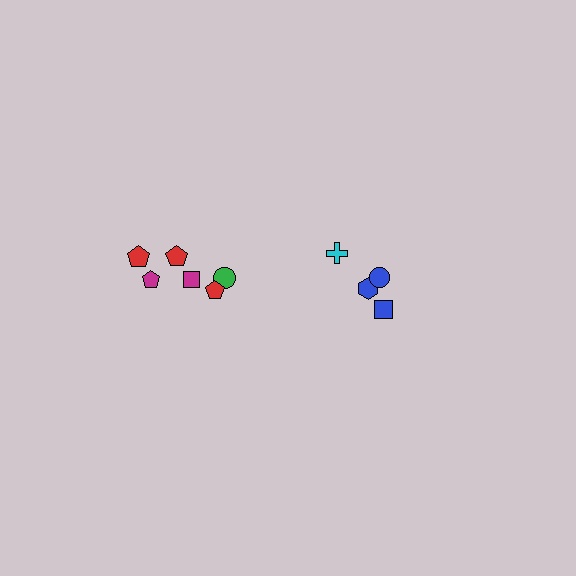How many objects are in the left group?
There are 6 objects.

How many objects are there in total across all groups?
There are 10 objects.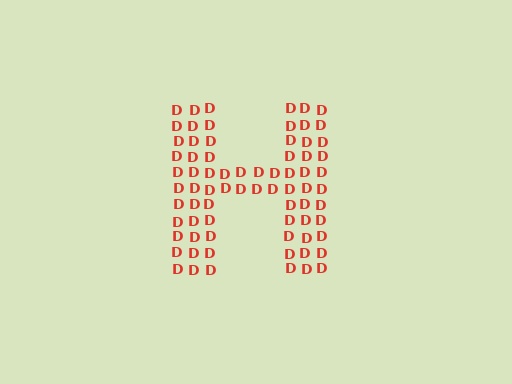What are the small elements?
The small elements are letter D's.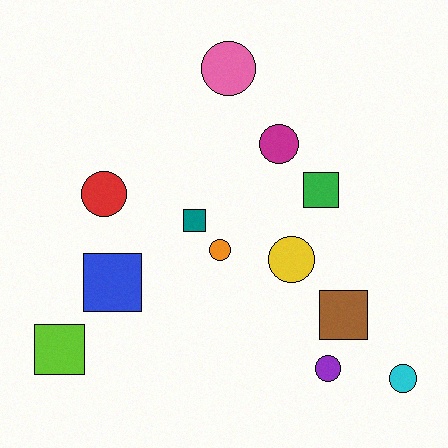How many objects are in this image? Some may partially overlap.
There are 12 objects.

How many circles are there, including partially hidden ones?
There are 7 circles.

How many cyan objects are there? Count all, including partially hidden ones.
There is 1 cyan object.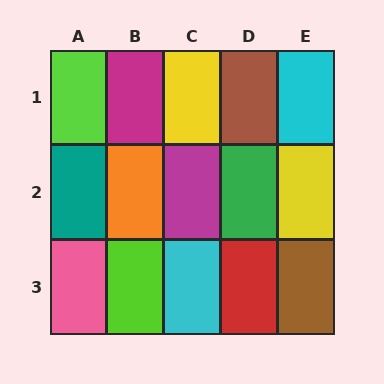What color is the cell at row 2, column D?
Green.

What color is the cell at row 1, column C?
Yellow.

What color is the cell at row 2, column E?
Yellow.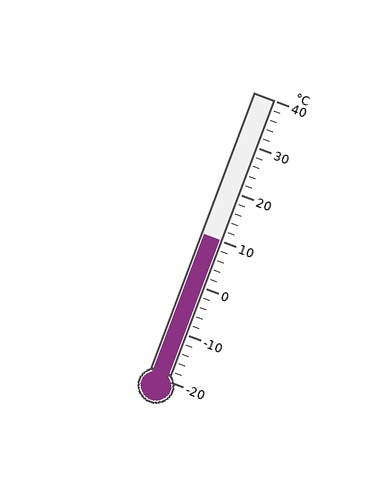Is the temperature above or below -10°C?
The temperature is above -10°C.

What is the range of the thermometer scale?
The thermometer scale ranges from -20°C to 40°C.